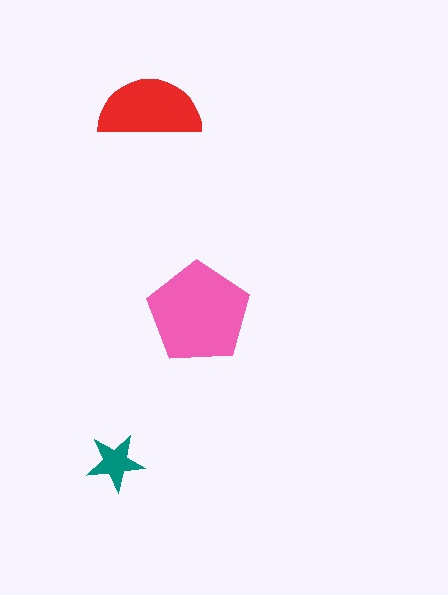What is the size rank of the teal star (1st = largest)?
3rd.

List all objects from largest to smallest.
The pink pentagon, the red semicircle, the teal star.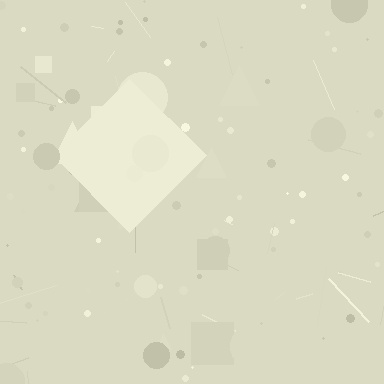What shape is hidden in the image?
A diamond is hidden in the image.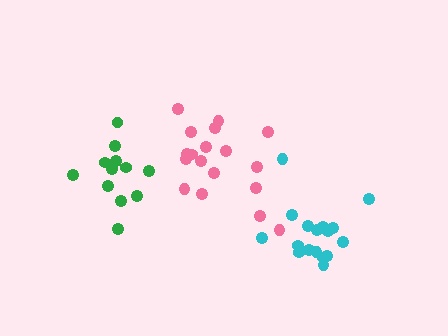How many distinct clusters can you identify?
There are 3 distinct clusters.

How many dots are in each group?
Group 1: 12 dots, Group 2: 17 dots, Group 3: 18 dots (47 total).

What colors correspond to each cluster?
The clusters are colored: green, cyan, pink.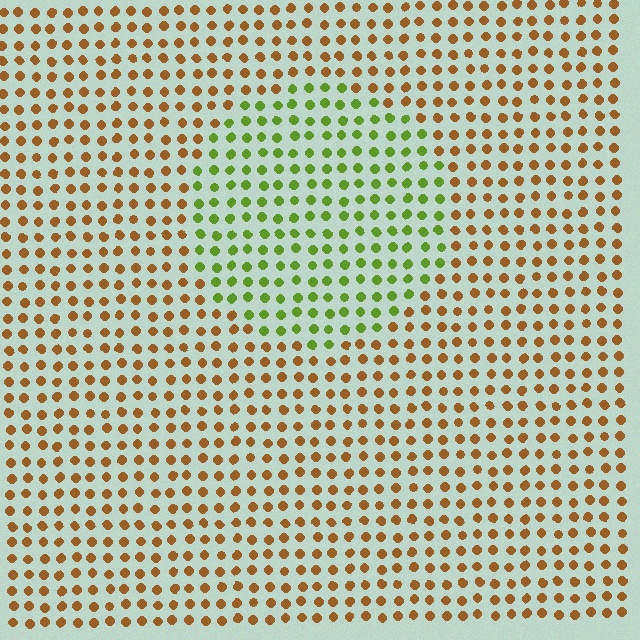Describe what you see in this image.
The image is filled with small brown elements in a uniform arrangement. A circle-shaped region is visible where the elements are tinted to a slightly different hue, forming a subtle color boundary.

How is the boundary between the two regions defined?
The boundary is defined purely by a slight shift in hue (about 62 degrees). Spacing, size, and orientation are identical on both sides.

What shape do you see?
I see a circle.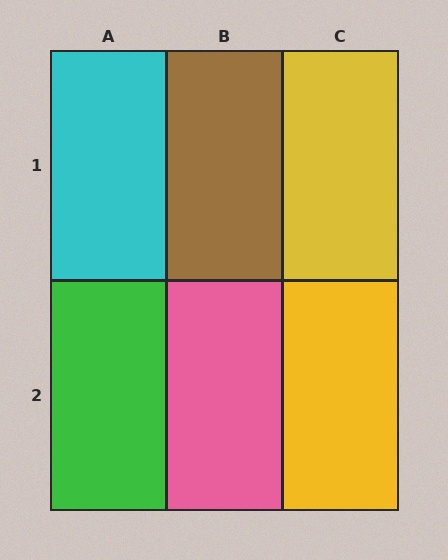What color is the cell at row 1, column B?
Brown.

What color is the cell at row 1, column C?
Yellow.